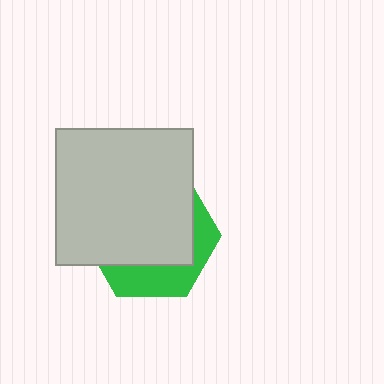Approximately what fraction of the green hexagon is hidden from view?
Roughly 68% of the green hexagon is hidden behind the light gray square.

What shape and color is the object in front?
The object in front is a light gray square.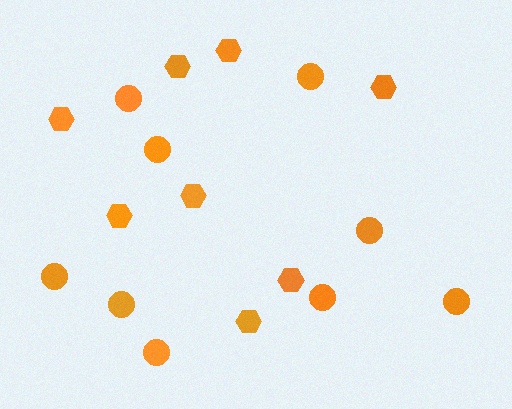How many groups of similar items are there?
There are 2 groups: one group of hexagons (8) and one group of circles (9).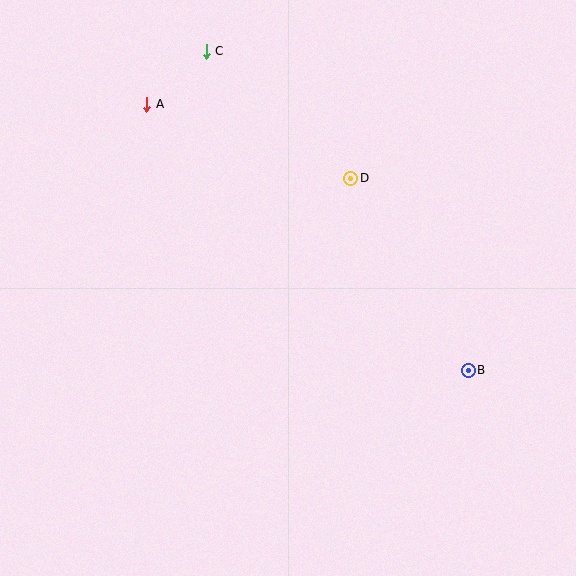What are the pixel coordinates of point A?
Point A is at (147, 104).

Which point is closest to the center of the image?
Point D at (351, 178) is closest to the center.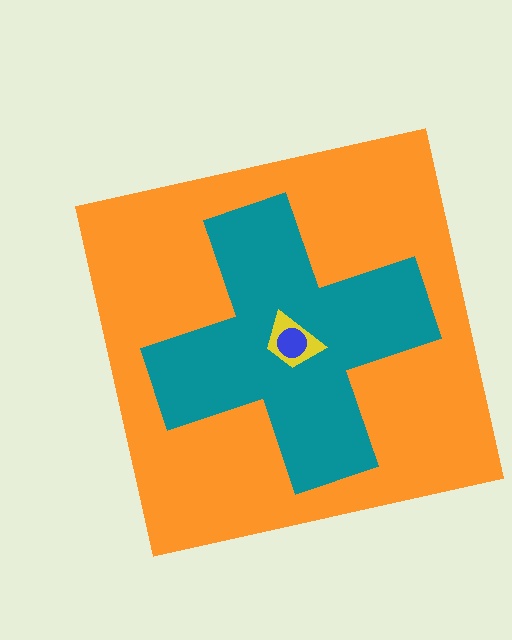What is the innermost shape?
The blue circle.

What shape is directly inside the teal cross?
The yellow trapezoid.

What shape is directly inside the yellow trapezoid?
The blue circle.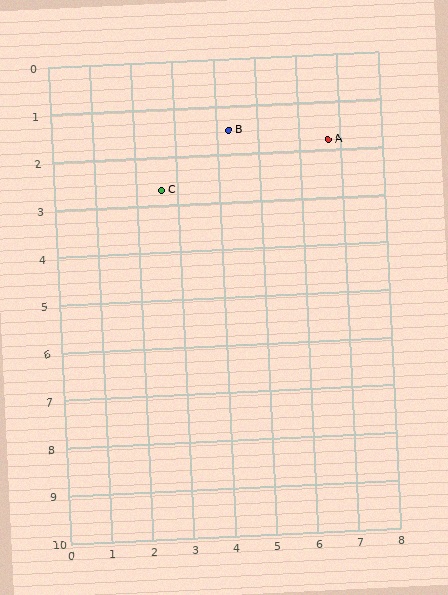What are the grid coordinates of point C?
Point C is at approximately (2.6, 2.7).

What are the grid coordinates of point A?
Point A is at approximately (6.7, 1.8).